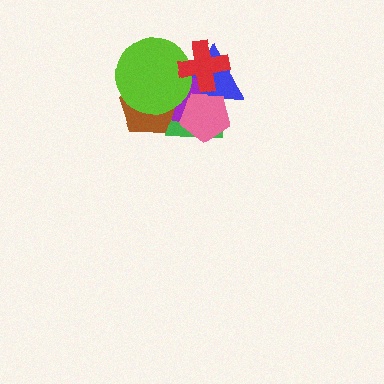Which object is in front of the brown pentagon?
The lime circle is in front of the brown pentagon.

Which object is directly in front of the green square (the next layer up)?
The blue triangle is directly in front of the green square.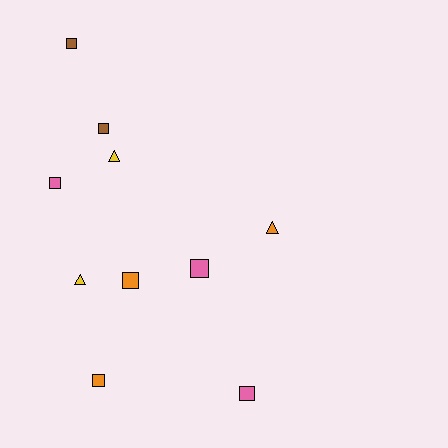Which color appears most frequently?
Pink, with 3 objects.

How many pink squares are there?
There are 3 pink squares.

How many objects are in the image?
There are 10 objects.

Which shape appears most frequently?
Square, with 7 objects.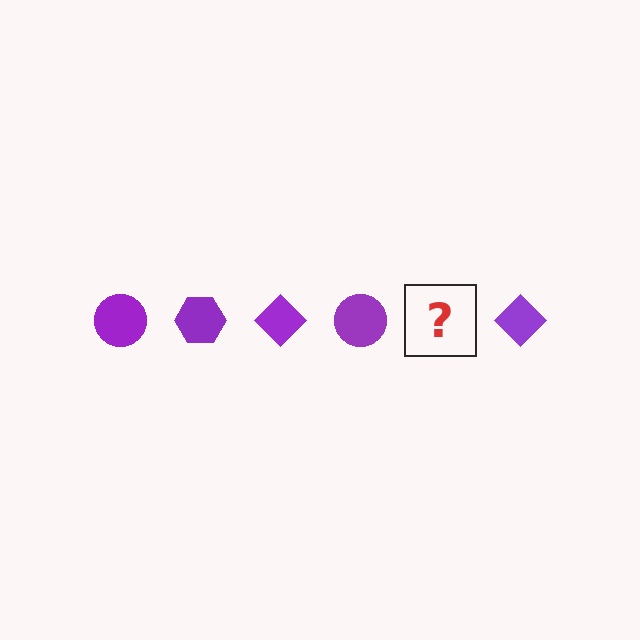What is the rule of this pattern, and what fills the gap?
The rule is that the pattern cycles through circle, hexagon, diamond shapes in purple. The gap should be filled with a purple hexagon.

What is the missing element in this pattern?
The missing element is a purple hexagon.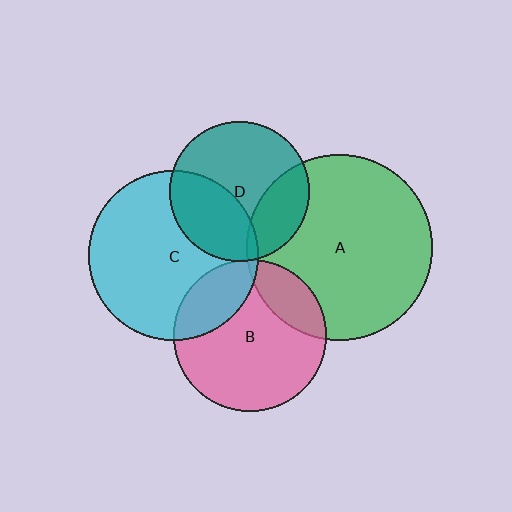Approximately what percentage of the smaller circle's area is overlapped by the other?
Approximately 25%.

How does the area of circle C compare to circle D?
Approximately 1.5 times.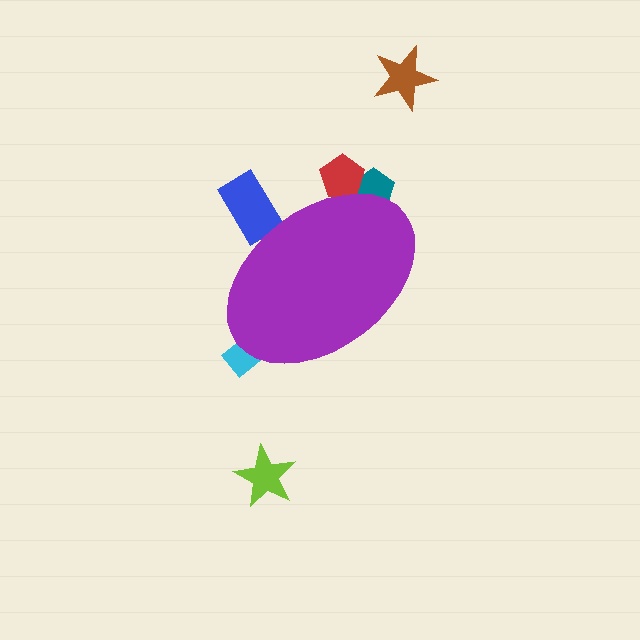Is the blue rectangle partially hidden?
Yes, the blue rectangle is partially hidden behind the purple ellipse.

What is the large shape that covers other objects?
A purple ellipse.